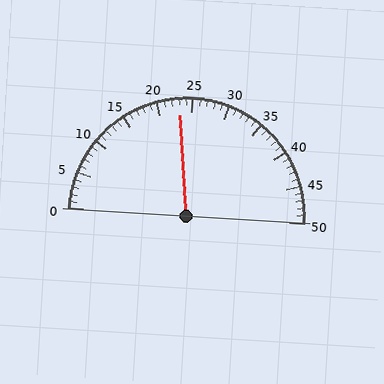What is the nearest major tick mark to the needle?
The nearest major tick mark is 25.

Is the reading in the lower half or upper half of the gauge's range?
The reading is in the lower half of the range (0 to 50).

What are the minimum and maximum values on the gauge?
The gauge ranges from 0 to 50.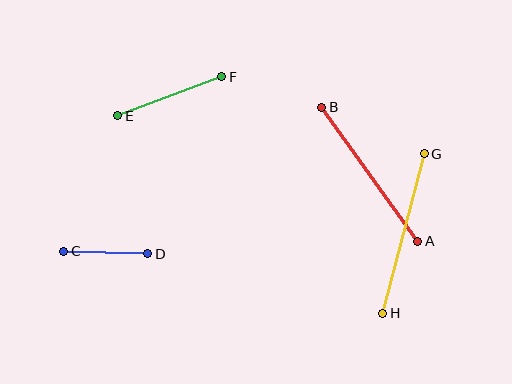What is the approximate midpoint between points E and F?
The midpoint is at approximately (170, 96) pixels.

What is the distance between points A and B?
The distance is approximately 165 pixels.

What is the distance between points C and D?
The distance is approximately 84 pixels.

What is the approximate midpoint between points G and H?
The midpoint is at approximately (403, 233) pixels.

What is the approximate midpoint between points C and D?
The midpoint is at approximately (106, 253) pixels.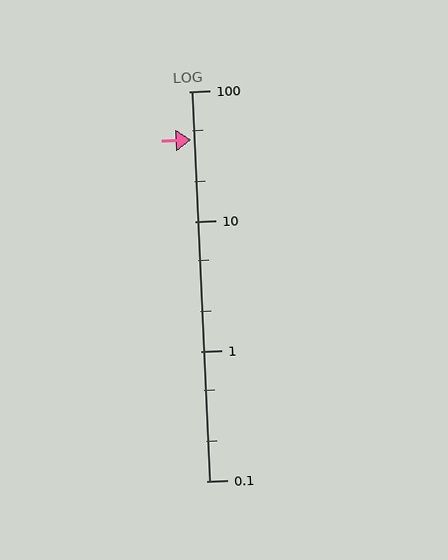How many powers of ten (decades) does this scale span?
The scale spans 3 decades, from 0.1 to 100.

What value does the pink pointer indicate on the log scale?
The pointer indicates approximately 42.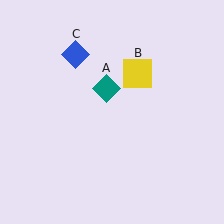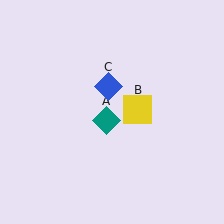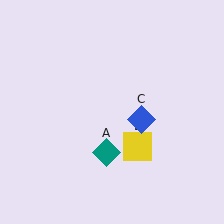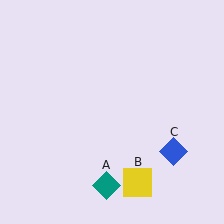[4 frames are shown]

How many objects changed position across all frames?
3 objects changed position: teal diamond (object A), yellow square (object B), blue diamond (object C).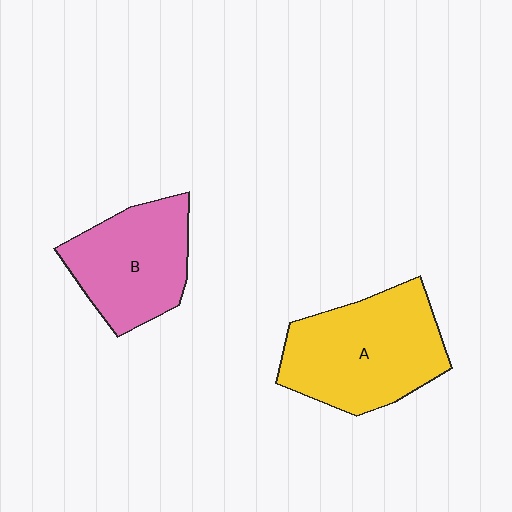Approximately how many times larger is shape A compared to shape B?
Approximately 1.3 times.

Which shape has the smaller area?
Shape B (pink).